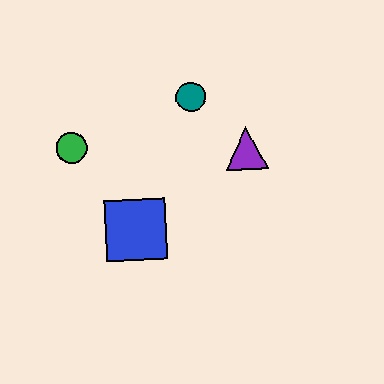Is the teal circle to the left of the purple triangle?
Yes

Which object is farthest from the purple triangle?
The green circle is farthest from the purple triangle.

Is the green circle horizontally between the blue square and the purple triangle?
No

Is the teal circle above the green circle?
Yes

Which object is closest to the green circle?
The blue square is closest to the green circle.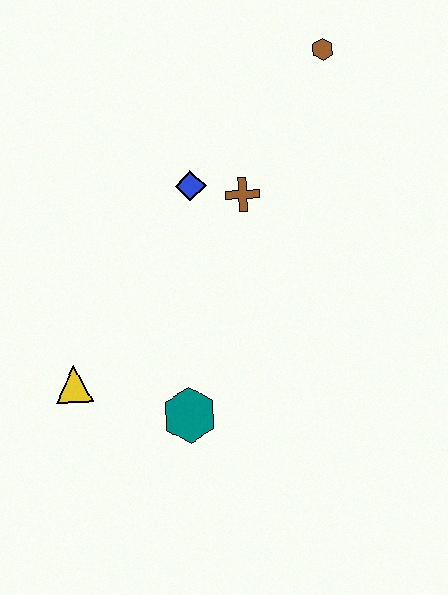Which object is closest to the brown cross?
The blue diamond is closest to the brown cross.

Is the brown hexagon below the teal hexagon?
No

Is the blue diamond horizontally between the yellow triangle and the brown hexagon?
Yes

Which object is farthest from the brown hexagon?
The yellow triangle is farthest from the brown hexagon.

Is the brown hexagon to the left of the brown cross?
No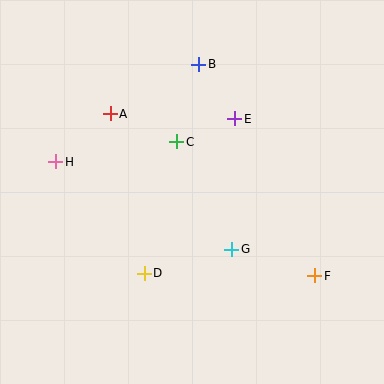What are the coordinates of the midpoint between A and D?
The midpoint between A and D is at (127, 194).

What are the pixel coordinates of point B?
Point B is at (199, 64).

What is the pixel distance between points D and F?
The distance between D and F is 171 pixels.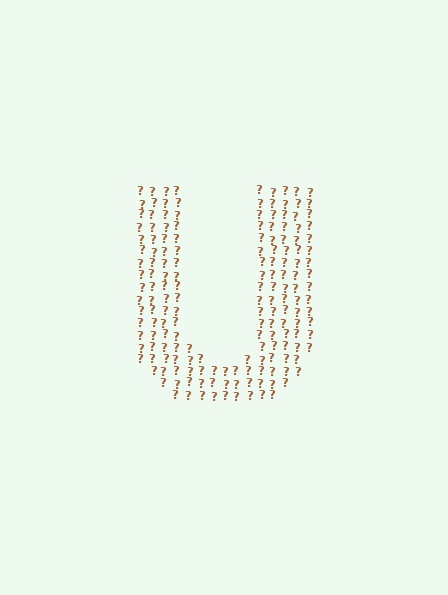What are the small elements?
The small elements are question marks.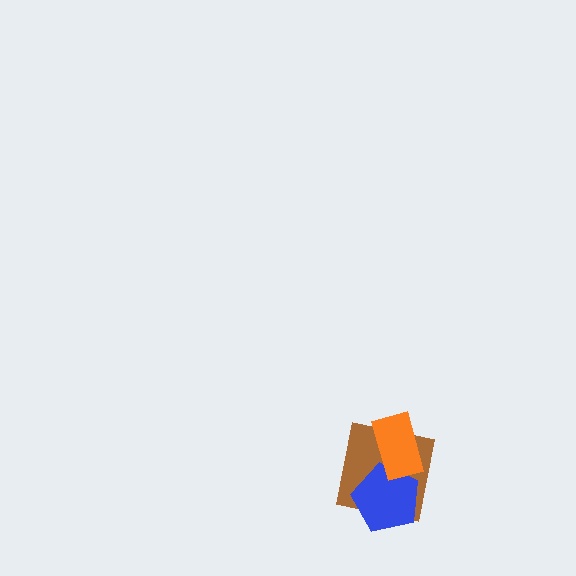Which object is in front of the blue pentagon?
The orange rectangle is in front of the blue pentagon.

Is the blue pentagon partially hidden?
Yes, it is partially covered by another shape.